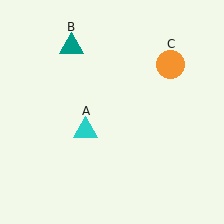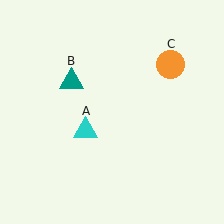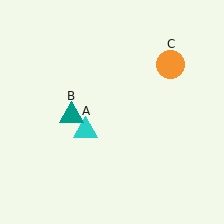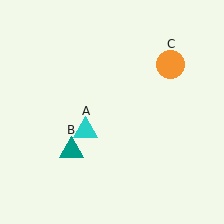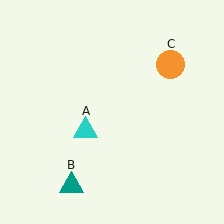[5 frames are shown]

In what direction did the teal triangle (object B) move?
The teal triangle (object B) moved down.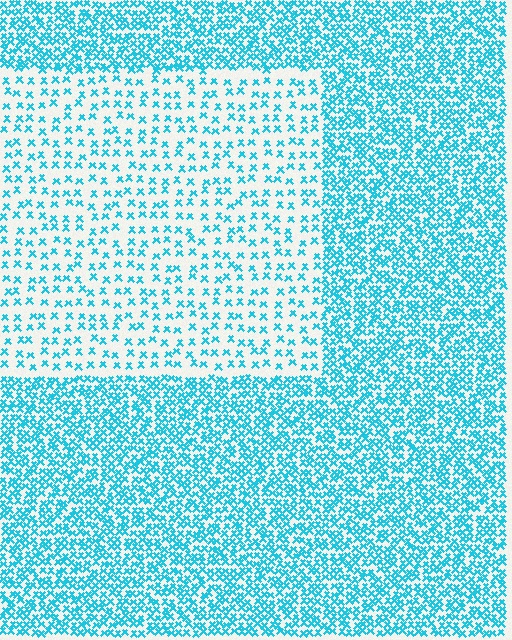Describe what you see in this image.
The image contains small cyan elements arranged at two different densities. A rectangle-shaped region is visible where the elements are less densely packed than the surrounding area.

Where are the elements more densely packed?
The elements are more densely packed outside the rectangle boundary.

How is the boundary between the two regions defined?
The boundary is defined by a change in element density (approximately 2.6x ratio). All elements are the same color, size, and shape.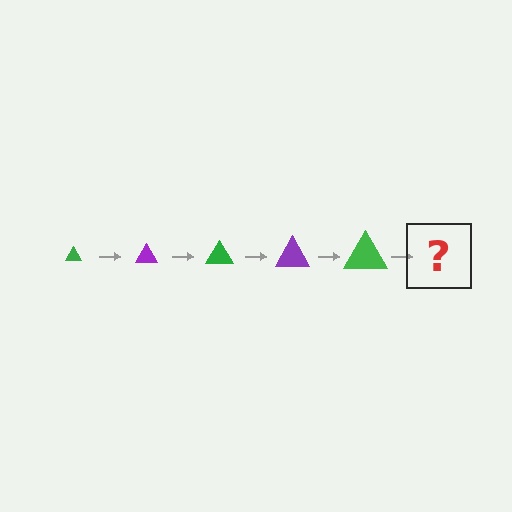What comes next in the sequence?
The next element should be a purple triangle, larger than the previous one.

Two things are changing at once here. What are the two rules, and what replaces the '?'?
The two rules are that the triangle grows larger each step and the color cycles through green and purple. The '?' should be a purple triangle, larger than the previous one.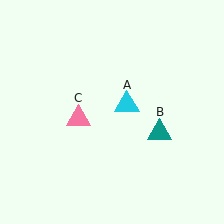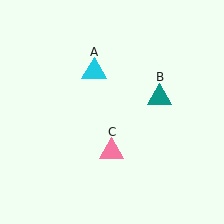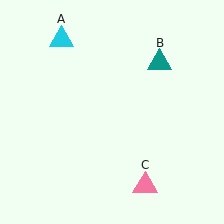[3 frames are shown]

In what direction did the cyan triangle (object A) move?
The cyan triangle (object A) moved up and to the left.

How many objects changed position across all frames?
3 objects changed position: cyan triangle (object A), teal triangle (object B), pink triangle (object C).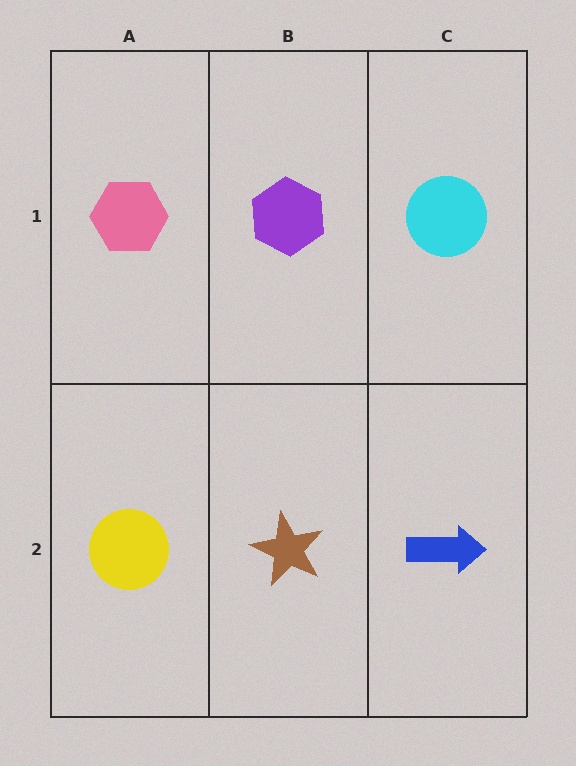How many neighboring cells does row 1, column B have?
3.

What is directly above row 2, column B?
A purple hexagon.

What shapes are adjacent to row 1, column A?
A yellow circle (row 2, column A), a purple hexagon (row 1, column B).